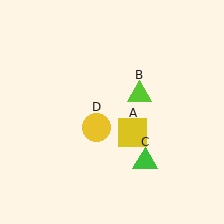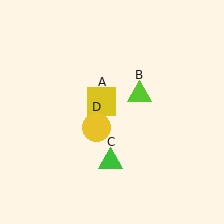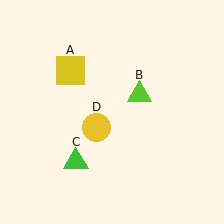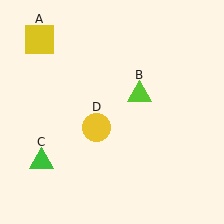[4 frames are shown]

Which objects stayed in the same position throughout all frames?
Lime triangle (object B) and yellow circle (object D) remained stationary.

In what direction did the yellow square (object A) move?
The yellow square (object A) moved up and to the left.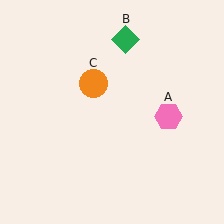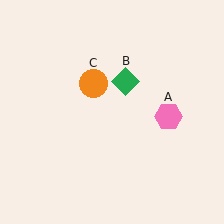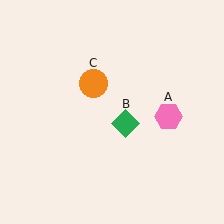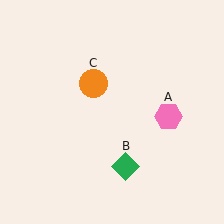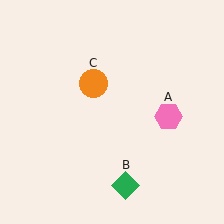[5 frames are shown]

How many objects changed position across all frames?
1 object changed position: green diamond (object B).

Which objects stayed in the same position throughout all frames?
Pink hexagon (object A) and orange circle (object C) remained stationary.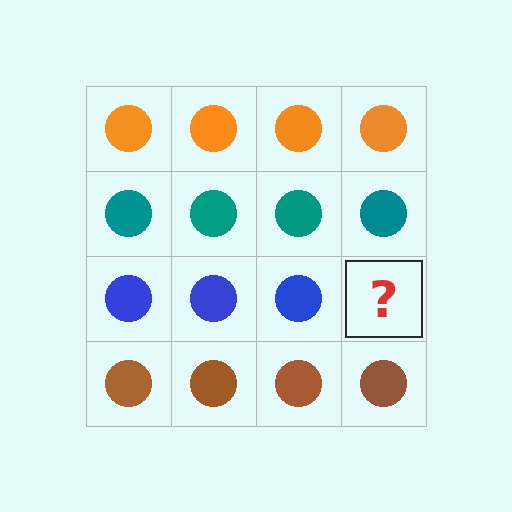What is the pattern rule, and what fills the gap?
The rule is that each row has a consistent color. The gap should be filled with a blue circle.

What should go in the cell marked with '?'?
The missing cell should contain a blue circle.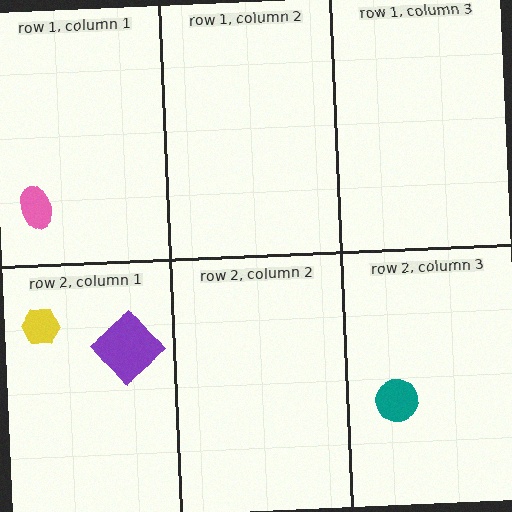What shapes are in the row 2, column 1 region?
The purple diamond, the yellow hexagon.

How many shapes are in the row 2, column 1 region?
2.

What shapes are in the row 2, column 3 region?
The teal circle.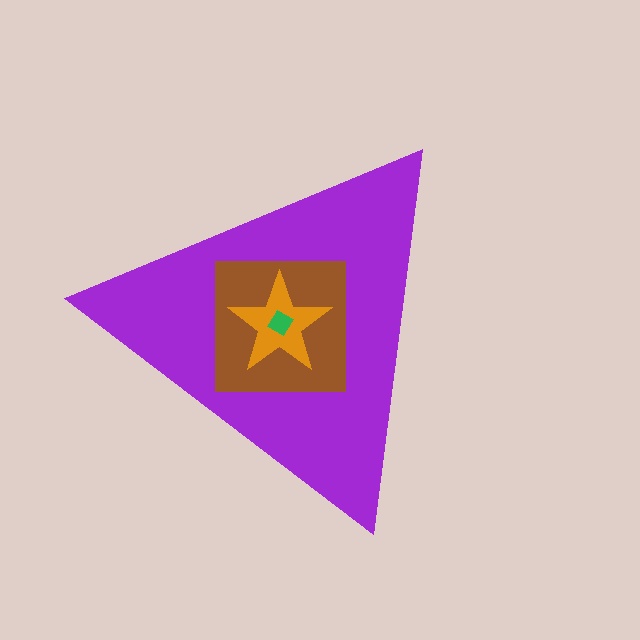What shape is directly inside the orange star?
The green diamond.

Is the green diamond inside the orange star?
Yes.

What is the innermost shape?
The green diamond.